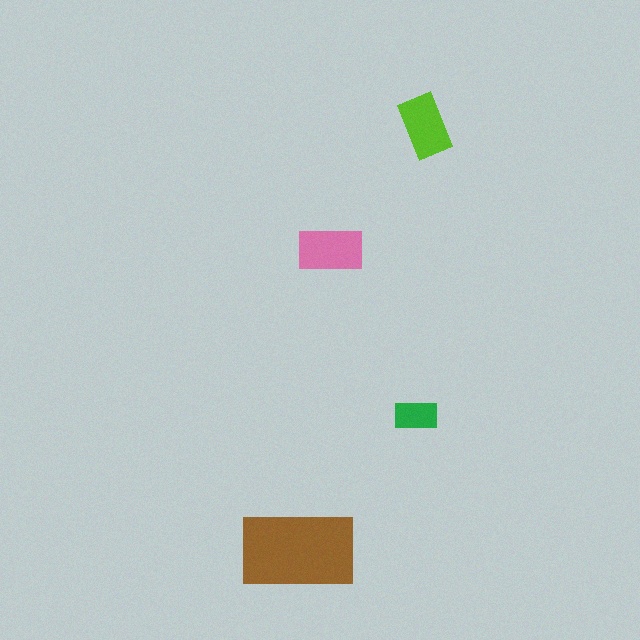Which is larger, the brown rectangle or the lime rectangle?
The brown one.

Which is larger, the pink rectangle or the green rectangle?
The pink one.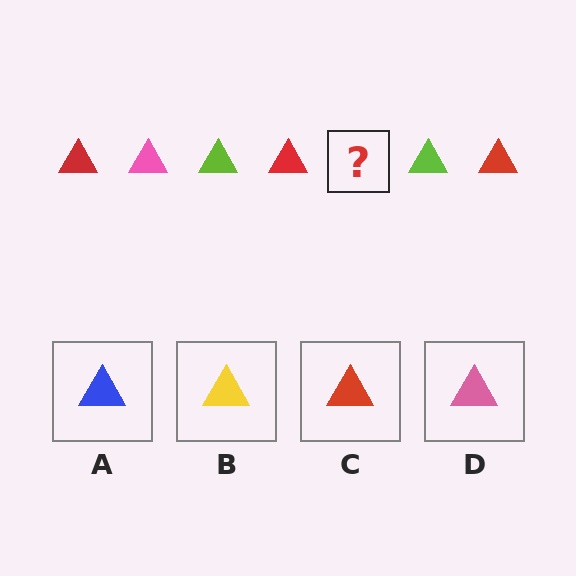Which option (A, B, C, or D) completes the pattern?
D.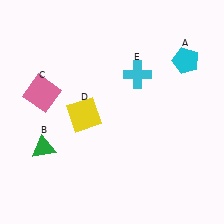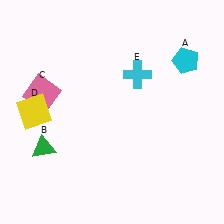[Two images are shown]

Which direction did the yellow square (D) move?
The yellow square (D) moved left.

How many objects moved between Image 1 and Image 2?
1 object moved between the two images.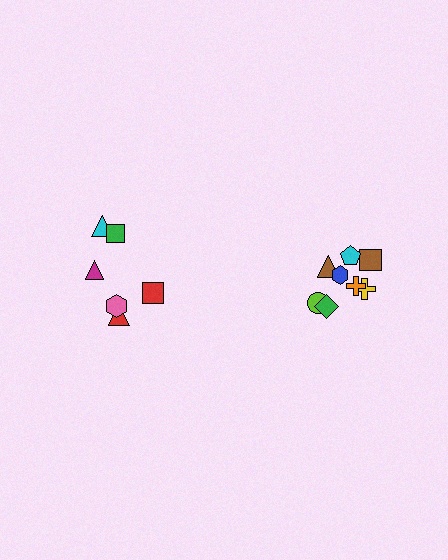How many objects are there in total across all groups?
There are 14 objects.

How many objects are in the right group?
There are 8 objects.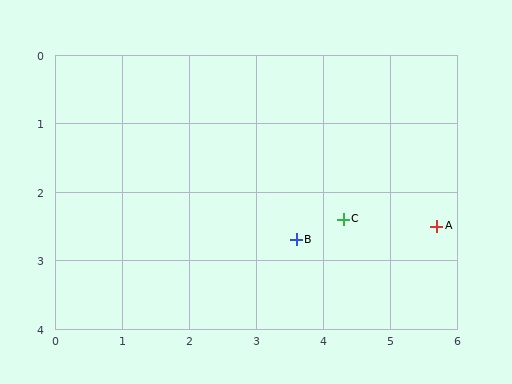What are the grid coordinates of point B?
Point B is at approximately (3.6, 2.7).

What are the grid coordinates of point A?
Point A is at approximately (5.7, 2.5).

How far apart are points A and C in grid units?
Points A and C are about 1.4 grid units apart.